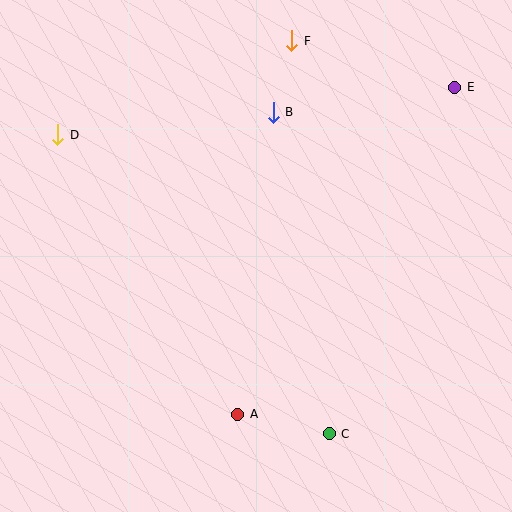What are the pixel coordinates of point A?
Point A is at (238, 414).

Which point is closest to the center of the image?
Point B at (273, 112) is closest to the center.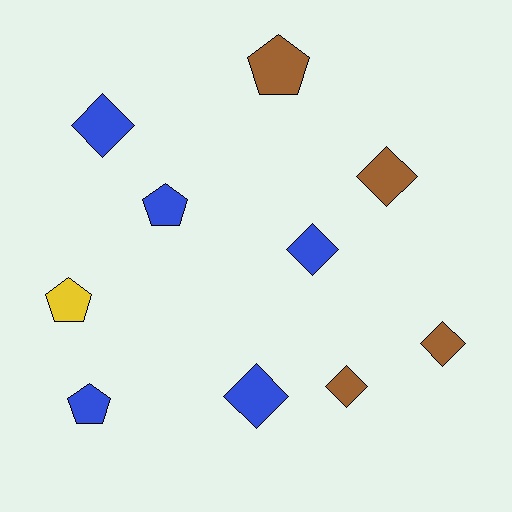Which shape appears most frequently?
Diamond, with 6 objects.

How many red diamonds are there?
There are no red diamonds.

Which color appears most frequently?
Blue, with 5 objects.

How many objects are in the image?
There are 10 objects.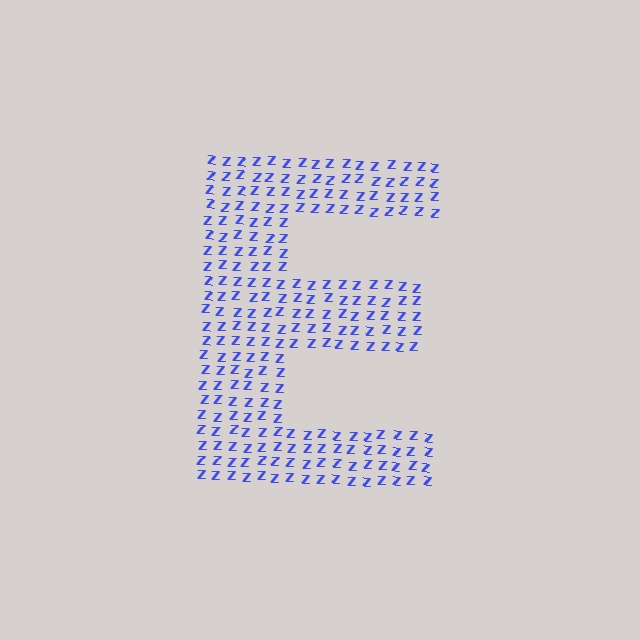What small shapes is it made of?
It is made of small letter Z's.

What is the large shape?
The large shape is the letter E.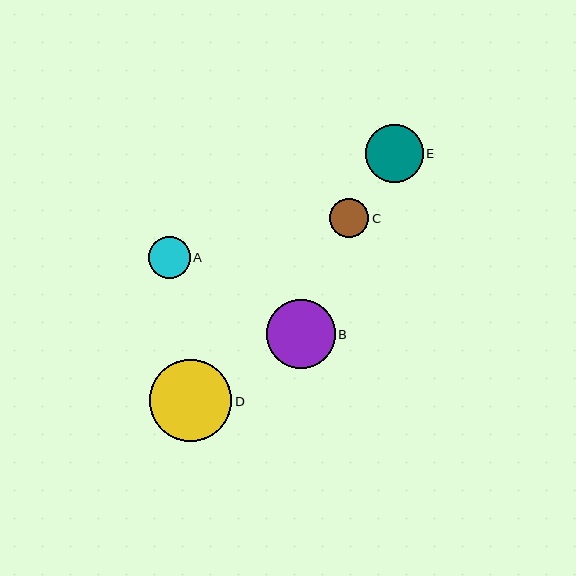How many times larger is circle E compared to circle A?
Circle E is approximately 1.4 times the size of circle A.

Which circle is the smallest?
Circle C is the smallest with a size of approximately 39 pixels.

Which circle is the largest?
Circle D is the largest with a size of approximately 82 pixels.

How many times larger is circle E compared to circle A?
Circle E is approximately 1.4 times the size of circle A.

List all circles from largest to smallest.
From largest to smallest: D, B, E, A, C.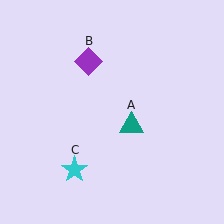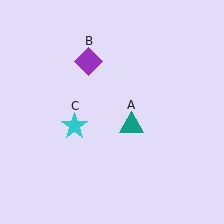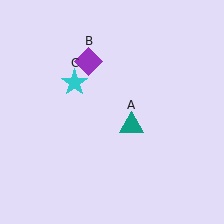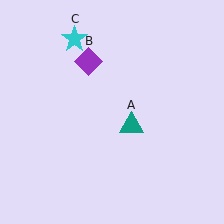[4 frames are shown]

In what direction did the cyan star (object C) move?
The cyan star (object C) moved up.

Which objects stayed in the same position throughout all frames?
Teal triangle (object A) and purple diamond (object B) remained stationary.